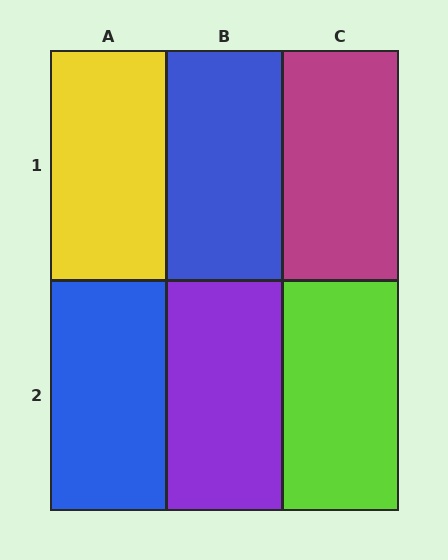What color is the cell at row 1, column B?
Blue.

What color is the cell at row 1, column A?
Yellow.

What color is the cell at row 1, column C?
Magenta.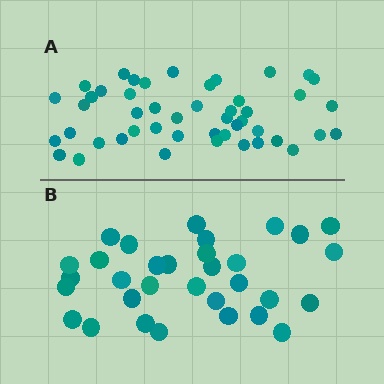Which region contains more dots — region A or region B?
Region A (the top region) has more dots.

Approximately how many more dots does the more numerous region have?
Region A has approximately 15 more dots than region B.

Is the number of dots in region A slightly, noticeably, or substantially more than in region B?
Region A has substantially more. The ratio is roughly 1.5 to 1.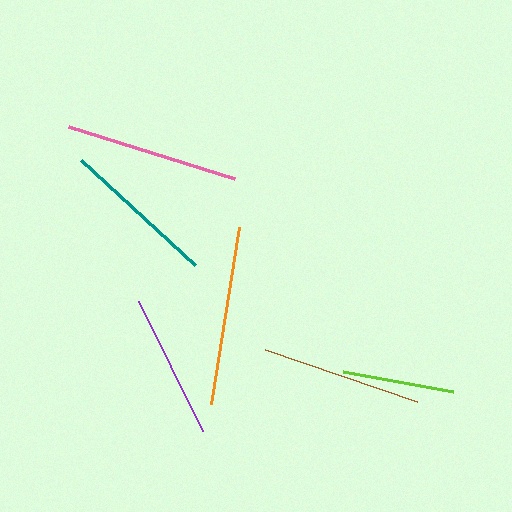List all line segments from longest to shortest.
From longest to shortest: orange, pink, brown, teal, purple, lime.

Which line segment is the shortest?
The lime line is the shortest at approximately 112 pixels.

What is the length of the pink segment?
The pink segment is approximately 174 pixels long.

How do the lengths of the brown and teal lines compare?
The brown and teal lines are approximately the same length.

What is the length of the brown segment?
The brown segment is approximately 161 pixels long.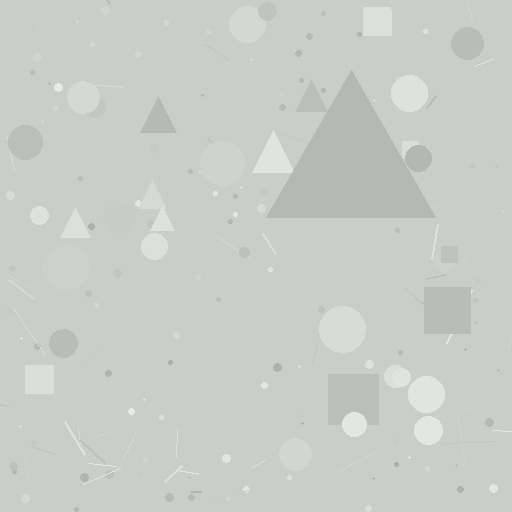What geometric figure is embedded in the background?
A triangle is embedded in the background.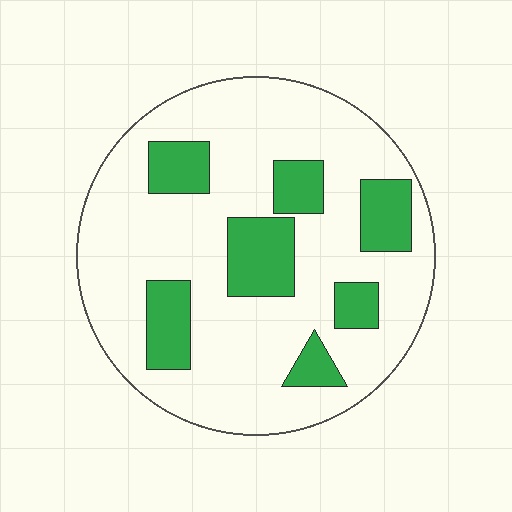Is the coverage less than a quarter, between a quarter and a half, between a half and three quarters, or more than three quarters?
Less than a quarter.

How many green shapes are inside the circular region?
7.